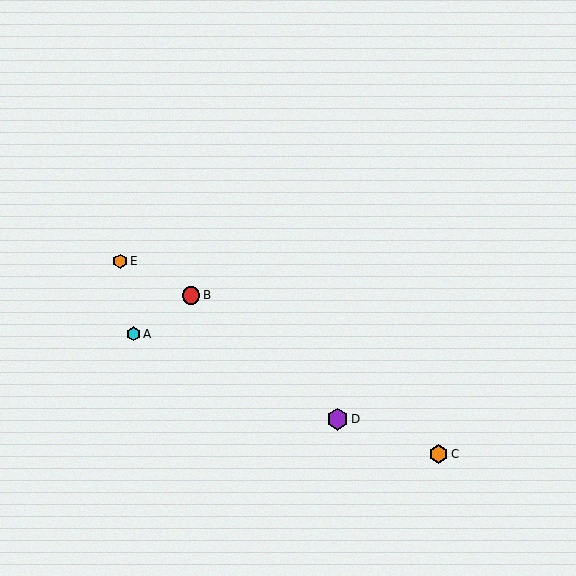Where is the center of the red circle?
The center of the red circle is at (191, 295).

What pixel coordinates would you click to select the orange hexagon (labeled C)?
Click at (438, 454) to select the orange hexagon C.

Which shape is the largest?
The purple hexagon (labeled D) is the largest.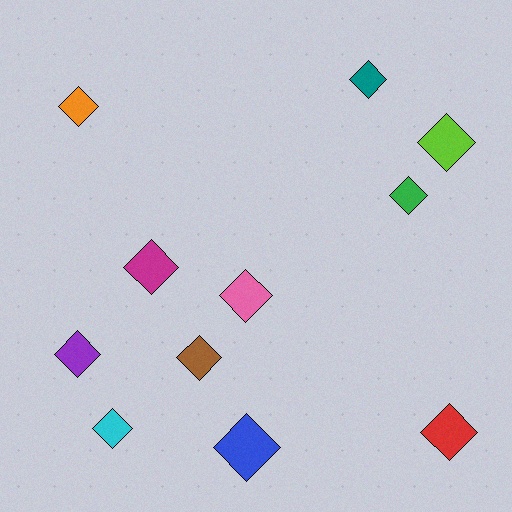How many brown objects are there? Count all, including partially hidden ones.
There is 1 brown object.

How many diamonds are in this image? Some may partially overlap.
There are 11 diamonds.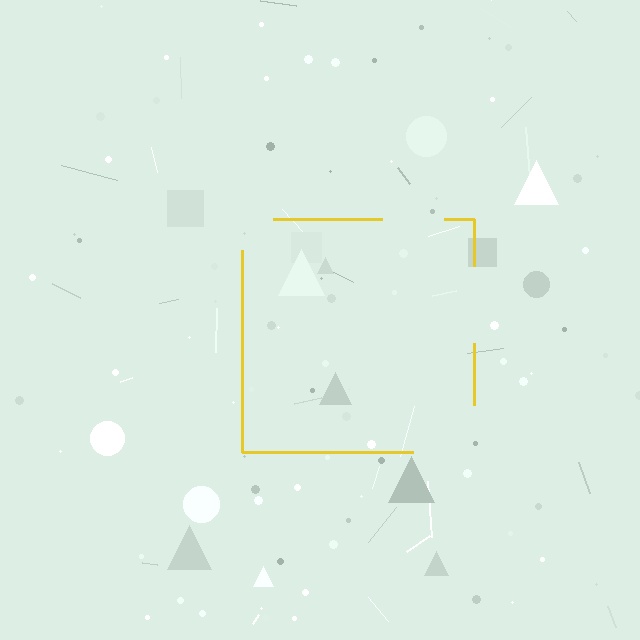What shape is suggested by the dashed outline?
The dashed outline suggests a square.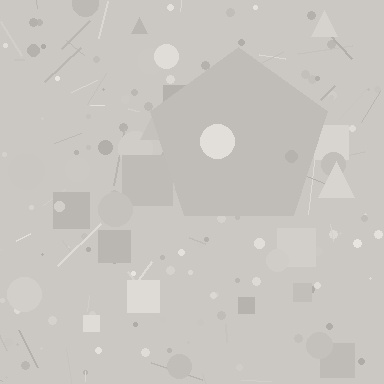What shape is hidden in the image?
A pentagon is hidden in the image.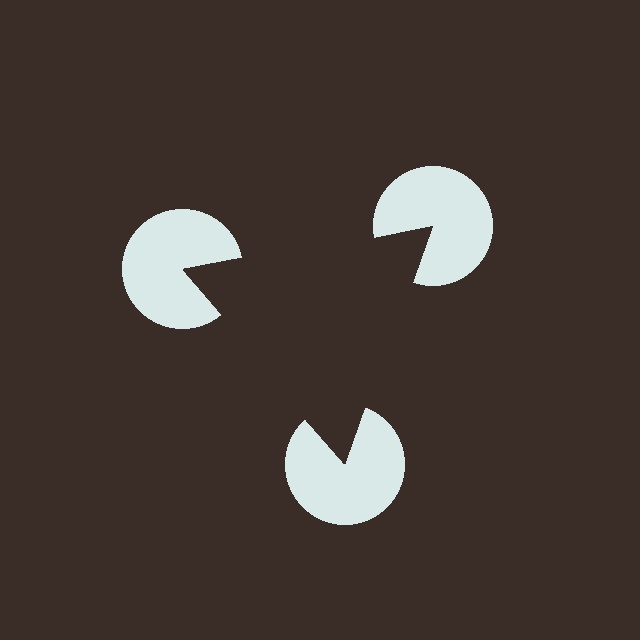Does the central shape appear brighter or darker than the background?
It typically appears slightly darker than the background, even though no actual brightness change is drawn.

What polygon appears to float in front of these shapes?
An illusory triangle — its edges are inferred from the aligned wedge cuts in the pac-man discs, not physically drawn.